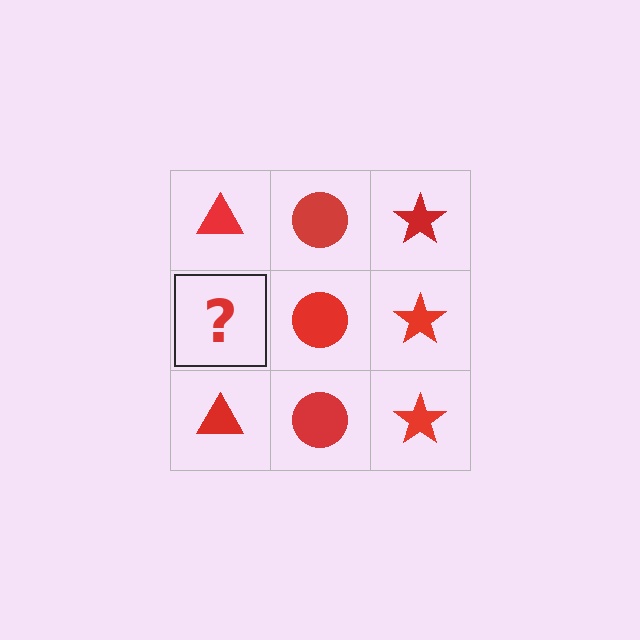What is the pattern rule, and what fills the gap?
The rule is that each column has a consistent shape. The gap should be filled with a red triangle.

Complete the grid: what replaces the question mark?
The question mark should be replaced with a red triangle.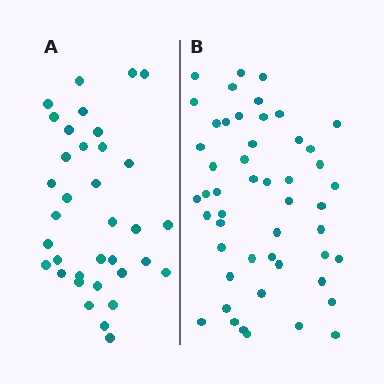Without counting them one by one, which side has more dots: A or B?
Region B (the right region) has more dots.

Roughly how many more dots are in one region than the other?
Region B has approximately 15 more dots than region A.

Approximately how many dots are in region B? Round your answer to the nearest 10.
About 50 dots.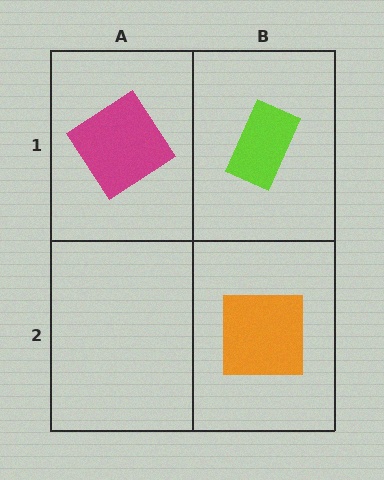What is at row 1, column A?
A magenta diamond.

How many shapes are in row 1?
2 shapes.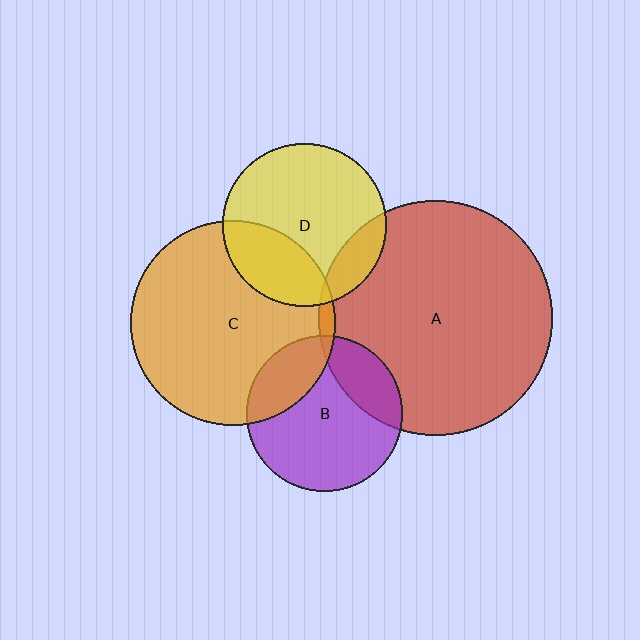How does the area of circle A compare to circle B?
Approximately 2.2 times.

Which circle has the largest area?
Circle A (red).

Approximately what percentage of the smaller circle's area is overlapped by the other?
Approximately 20%.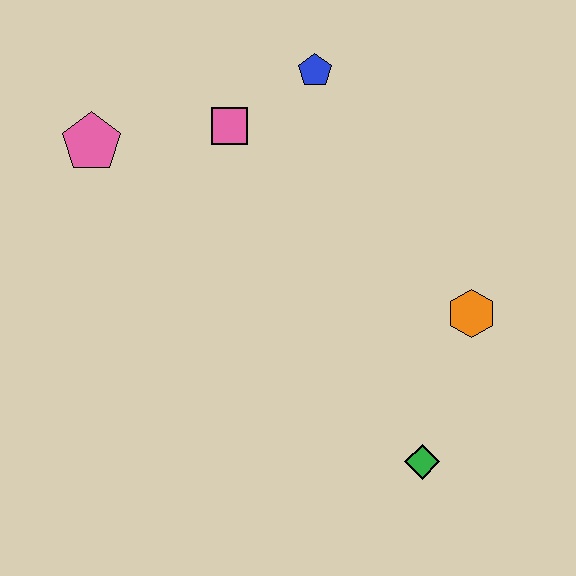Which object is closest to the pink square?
The blue pentagon is closest to the pink square.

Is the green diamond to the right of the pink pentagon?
Yes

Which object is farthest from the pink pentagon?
The green diamond is farthest from the pink pentagon.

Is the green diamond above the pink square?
No